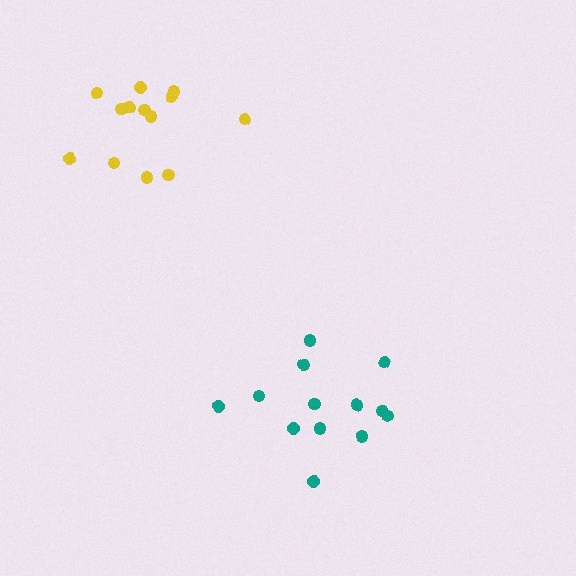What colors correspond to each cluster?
The clusters are colored: teal, yellow.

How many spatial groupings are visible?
There are 2 spatial groupings.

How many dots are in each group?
Group 1: 13 dots, Group 2: 13 dots (26 total).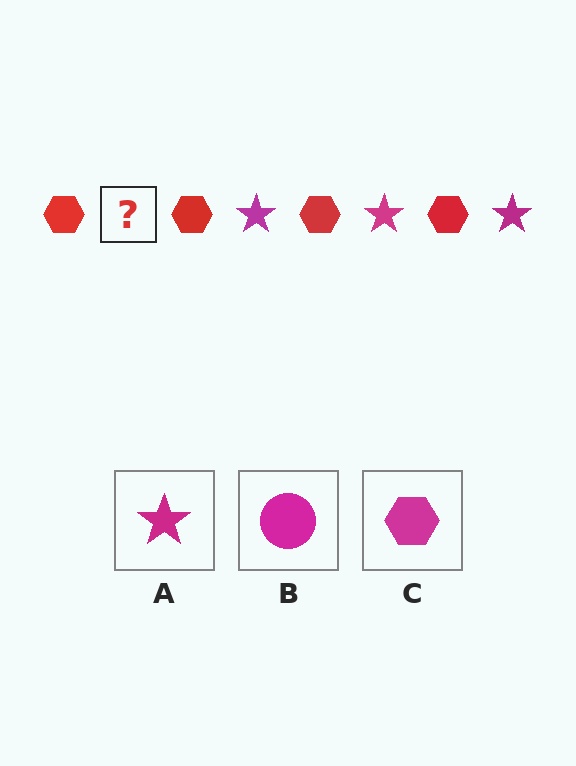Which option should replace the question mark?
Option A.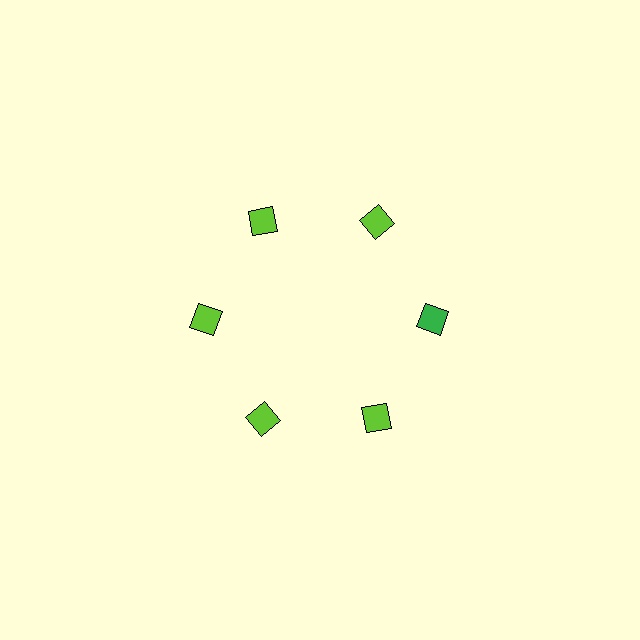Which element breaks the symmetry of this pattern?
The green diamond at roughly the 3 o'clock position breaks the symmetry. All other shapes are lime diamonds.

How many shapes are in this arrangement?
There are 6 shapes arranged in a ring pattern.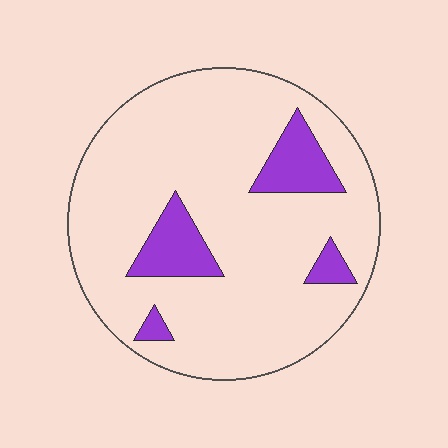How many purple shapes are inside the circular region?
4.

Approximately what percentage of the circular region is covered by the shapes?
Approximately 15%.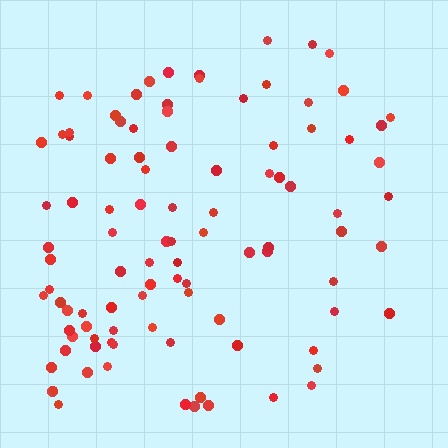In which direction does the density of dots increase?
From right to left, with the left side densest.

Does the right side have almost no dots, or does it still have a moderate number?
Still a moderate number, just noticeably fewer than the left.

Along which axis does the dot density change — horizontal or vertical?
Horizontal.